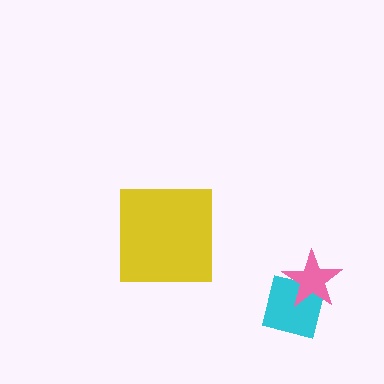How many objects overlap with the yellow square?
0 objects overlap with the yellow square.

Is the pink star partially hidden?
No, no other shape covers it.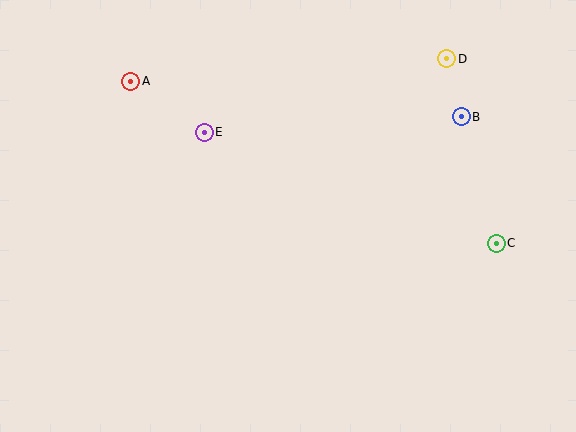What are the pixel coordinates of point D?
Point D is at (447, 59).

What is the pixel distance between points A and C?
The distance between A and C is 400 pixels.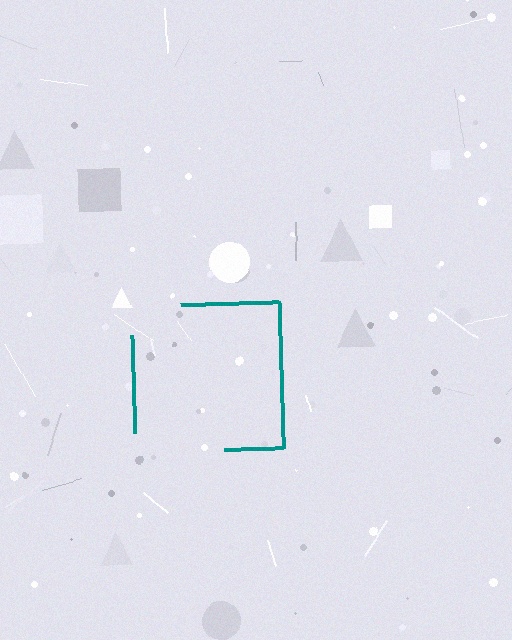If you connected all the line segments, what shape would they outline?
They would outline a square.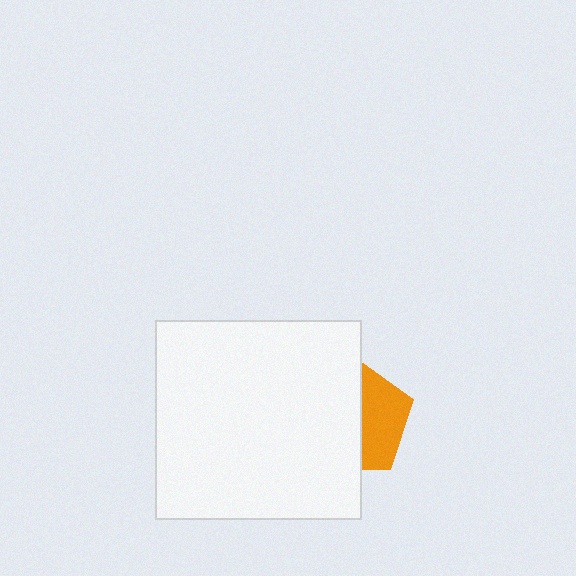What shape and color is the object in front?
The object in front is a white rectangle.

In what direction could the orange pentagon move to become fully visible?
The orange pentagon could move right. That would shift it out from behind the white rectangle entirely.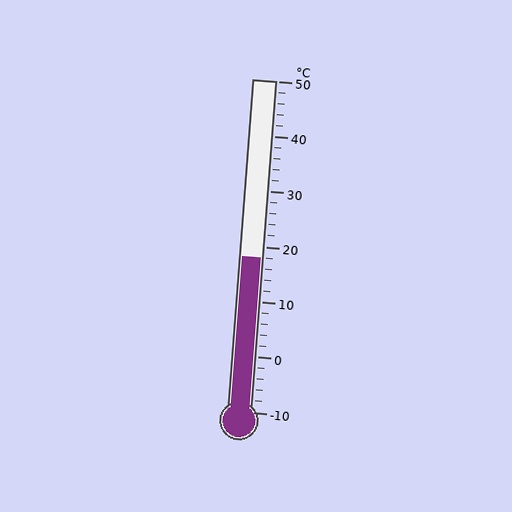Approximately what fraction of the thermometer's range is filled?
The thermometer is filled to approximately 45% of its range.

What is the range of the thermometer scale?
The thermometer scale ranges from -10°C to 50°C.